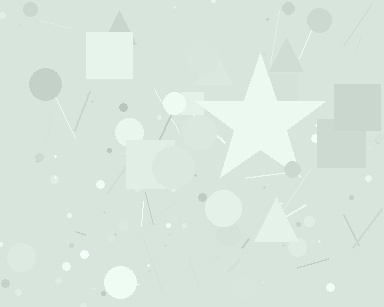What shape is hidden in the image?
A star is hidden in the image.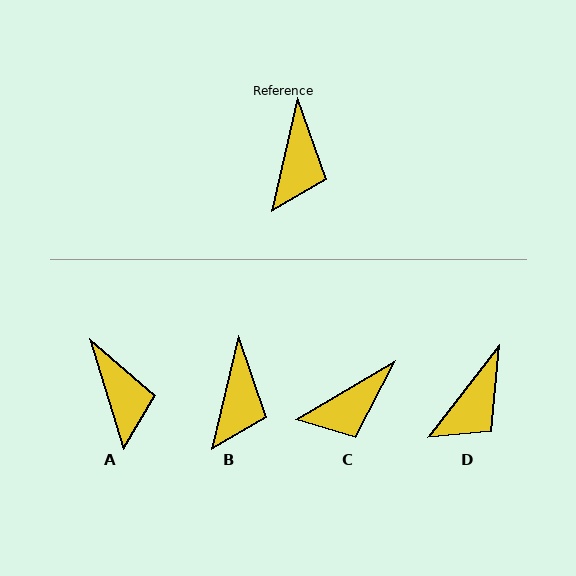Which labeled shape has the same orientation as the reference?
B.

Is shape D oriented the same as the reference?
No, it is off by about 25 degrees.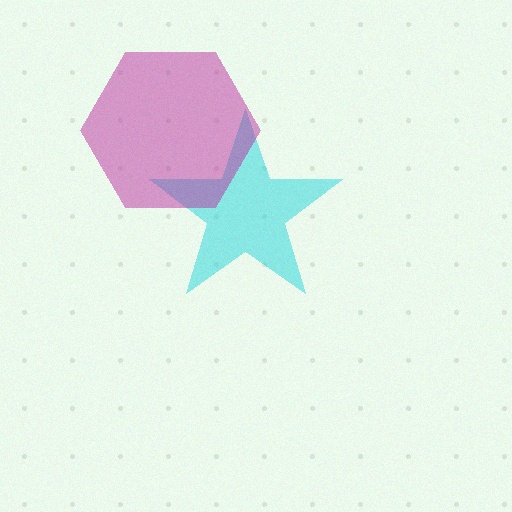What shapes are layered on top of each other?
The layered shapes are: a cyan star, a magenta hexagon.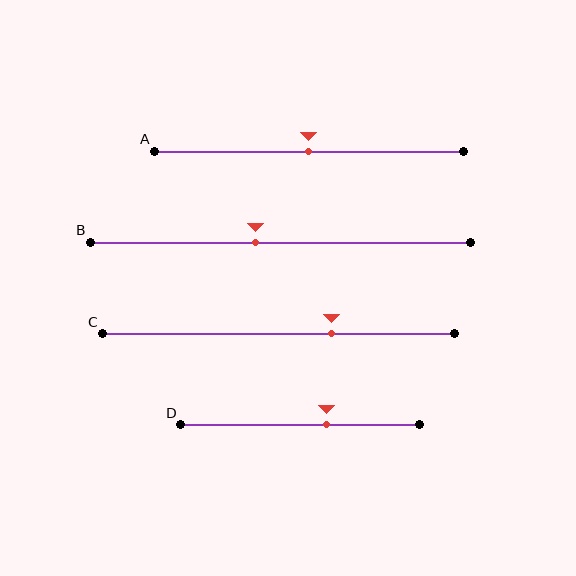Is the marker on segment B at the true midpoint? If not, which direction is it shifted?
No, the marker on segment B is shifted to the left by about 7% of the segment length.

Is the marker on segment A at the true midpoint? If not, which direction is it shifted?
Yes, the marker on segment A is at the true midpoint.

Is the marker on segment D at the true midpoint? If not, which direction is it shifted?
No, the marker on segment D is shifted to the right by about 11% of the segment length.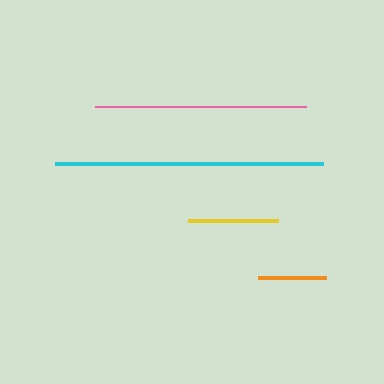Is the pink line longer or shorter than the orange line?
The pink line is longer than the orange line.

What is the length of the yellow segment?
The yellow segment is approximately 90 pixels long.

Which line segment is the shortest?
The orange line is the shortest at approximately 68 pixels.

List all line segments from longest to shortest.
From longest to shortest: cyan, pink, yellow, orange.